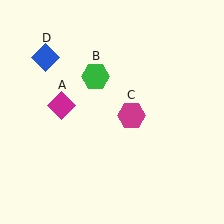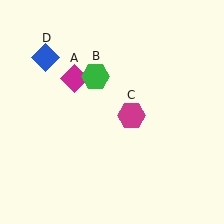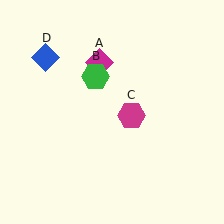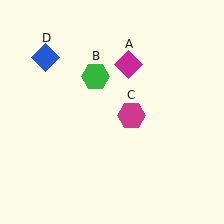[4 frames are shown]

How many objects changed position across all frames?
1 object changed position: magenta diamond (object A).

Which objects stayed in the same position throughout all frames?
Green hexagon (object B) and magenta hexagon (object C) and blue diamond (object D) remained stationary.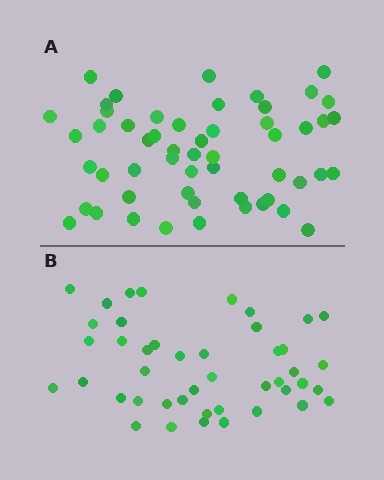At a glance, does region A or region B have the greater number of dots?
Region A (the top region) has more dots.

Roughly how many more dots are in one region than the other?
Region A has roughly 10 or so more dots than region B.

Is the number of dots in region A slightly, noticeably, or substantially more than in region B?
Region A has only slightly more — the two regions are fairly close. The ratio is roughly 1.2 to 1.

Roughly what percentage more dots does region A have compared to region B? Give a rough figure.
About 25% more.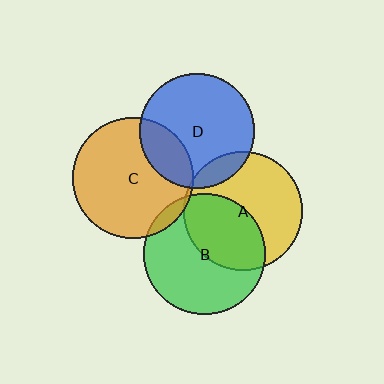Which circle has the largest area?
Circle B (green).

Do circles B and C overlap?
Yes.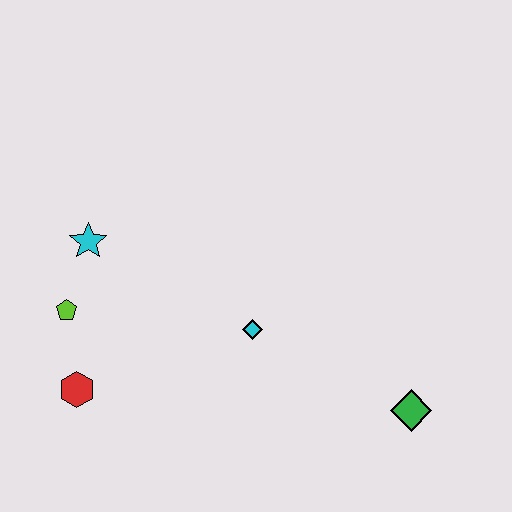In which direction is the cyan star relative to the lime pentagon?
The cyan star is above the lime pentagon.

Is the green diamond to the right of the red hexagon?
Yes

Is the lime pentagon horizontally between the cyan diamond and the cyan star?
No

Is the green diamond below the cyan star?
Yes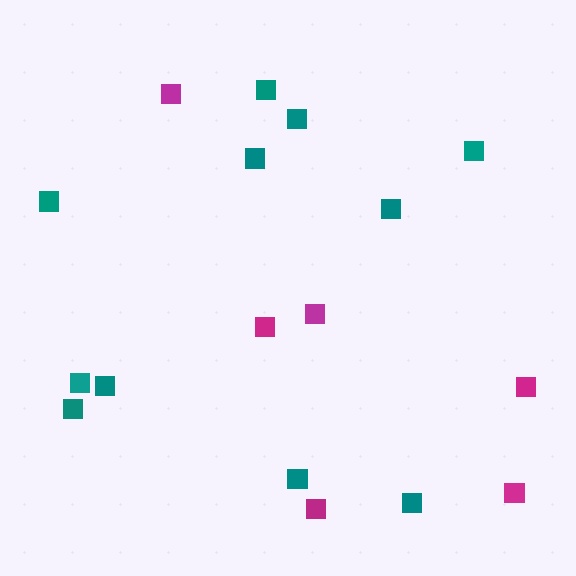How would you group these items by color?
There are 2 groups: one group of magenta squares (6) and one group of teal squares (11).